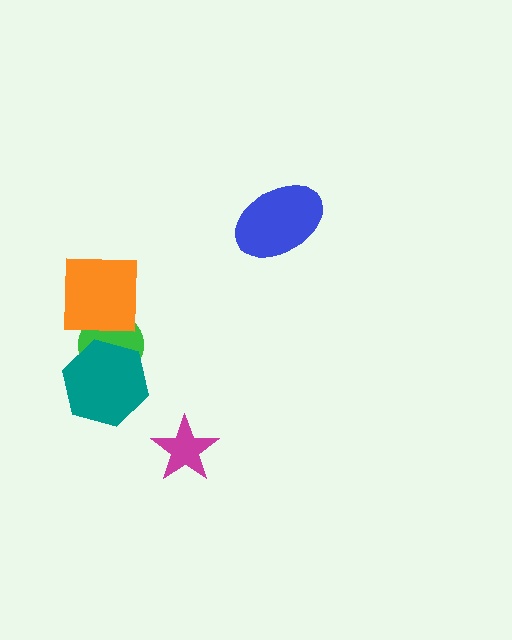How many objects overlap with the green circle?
2 objects overlap with the green circle.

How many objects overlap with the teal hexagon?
1 object overlaps with the teal hexagon.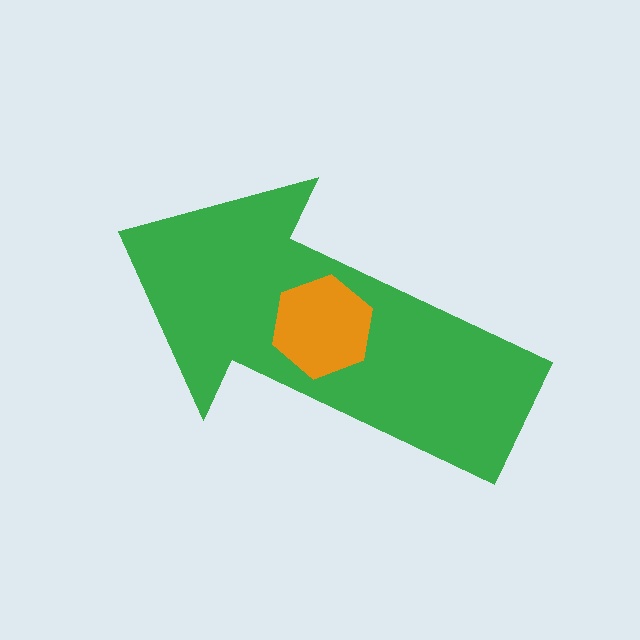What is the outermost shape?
The green arrow.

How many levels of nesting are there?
2.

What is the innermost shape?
The orange hexagon.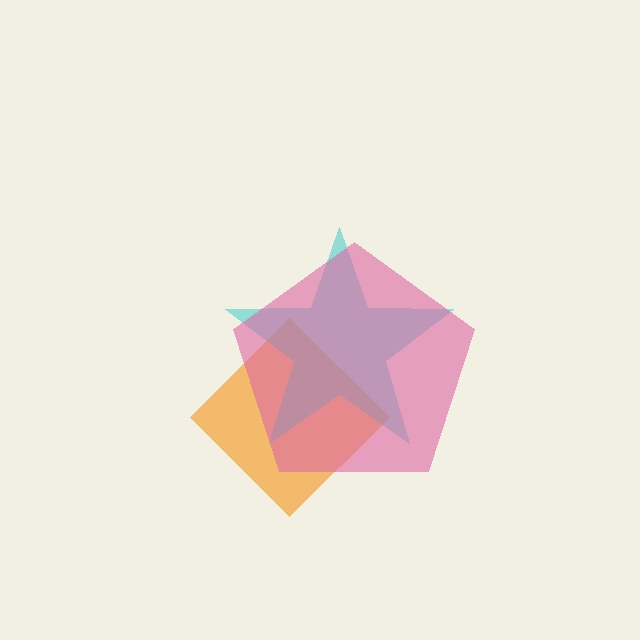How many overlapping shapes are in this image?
There are 3 overlapping shapes in the image.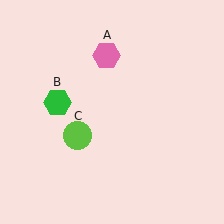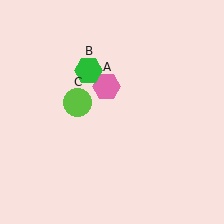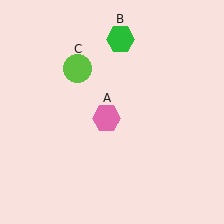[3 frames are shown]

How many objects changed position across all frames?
3 objects changed position: pink hexagon (object A), green hexagon (object B), lime circle (object C).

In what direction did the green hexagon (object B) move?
The green hexagon (object B) moved up and to the right.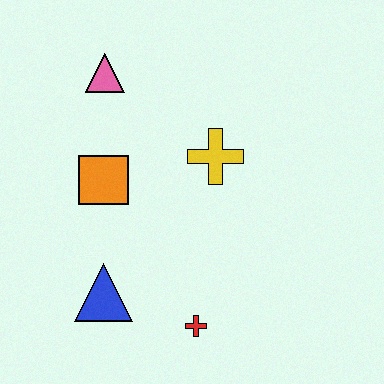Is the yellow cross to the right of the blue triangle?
Yes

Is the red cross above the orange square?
No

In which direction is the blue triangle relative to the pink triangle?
The blue triangle is below the pink triangle.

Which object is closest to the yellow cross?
The orange square is closest to the yellow cross.